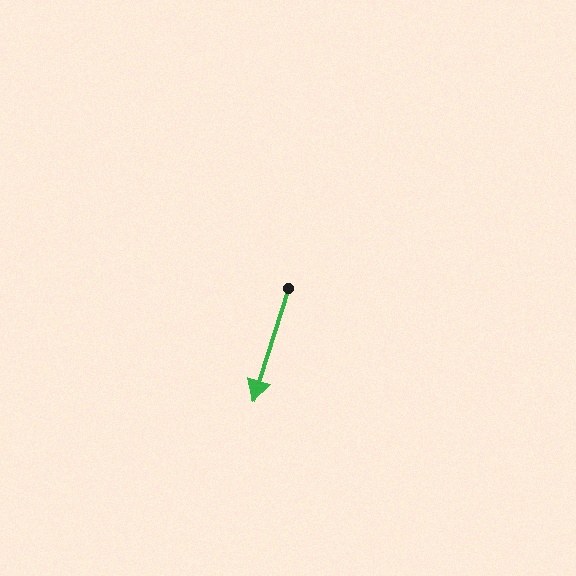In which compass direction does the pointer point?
South.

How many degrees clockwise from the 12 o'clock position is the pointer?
Approximately 197 degrees.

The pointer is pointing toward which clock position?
Roughly 7 o'clock.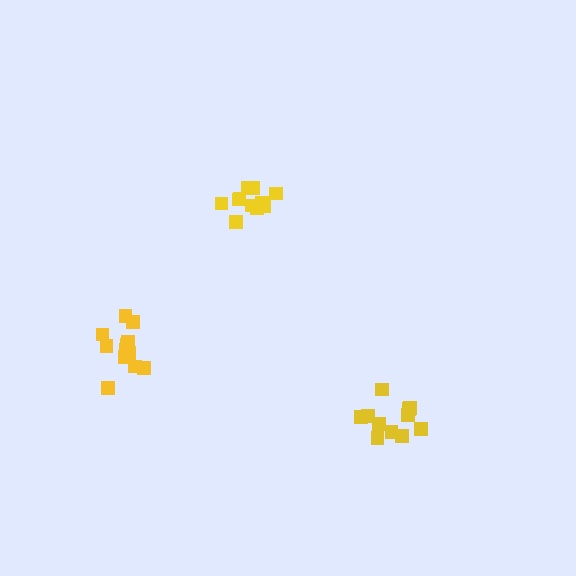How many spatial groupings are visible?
There are 3 spatial groupings.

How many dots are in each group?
Group 1: 12 dots, Group 2: 11 dots, Group 3: 12 dots (35 total).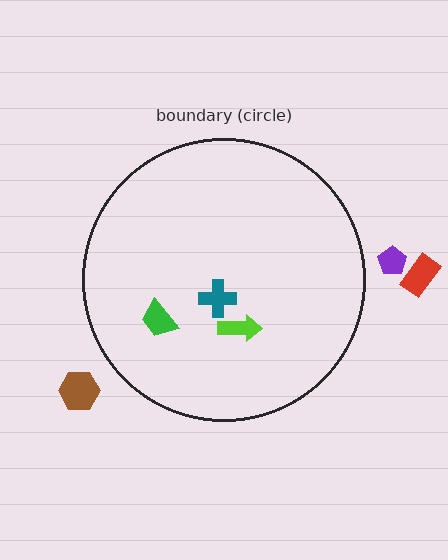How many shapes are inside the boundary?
3 inside, 3 outside.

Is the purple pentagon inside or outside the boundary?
Outside.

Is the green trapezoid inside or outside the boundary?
Inside.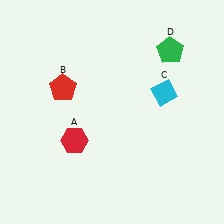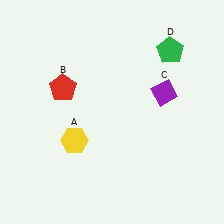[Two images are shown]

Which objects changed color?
A changed from red to yellow. C changed from cyan to purple.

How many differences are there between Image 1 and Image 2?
There are 2 differences between the two images.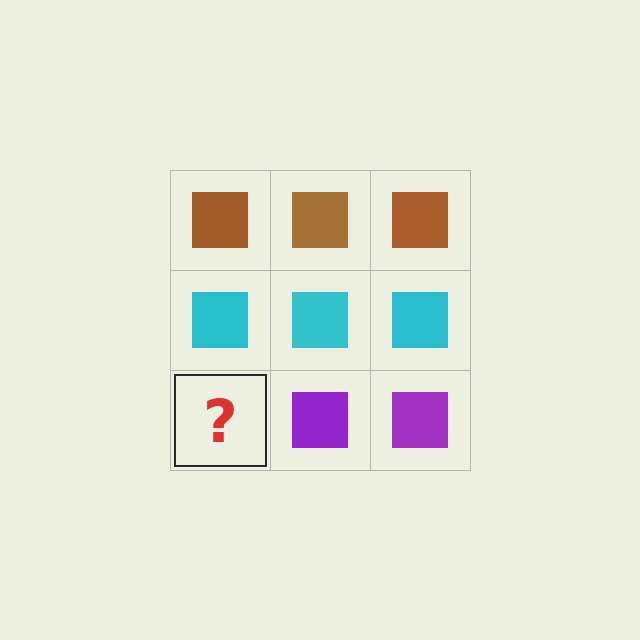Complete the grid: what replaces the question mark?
The question mark should be replaced with a purple square.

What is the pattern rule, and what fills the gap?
The rule is that each row has a consistent color. The gap should be filled with a purple square.